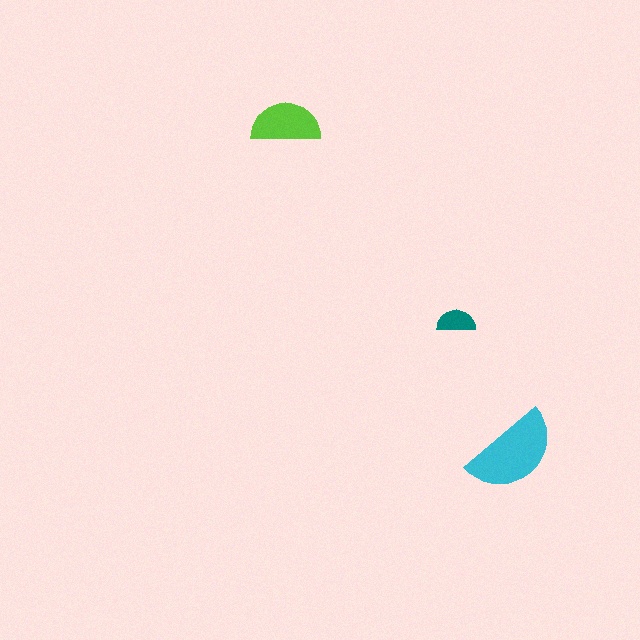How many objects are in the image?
There are 3 objects in the image.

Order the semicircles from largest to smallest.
the cyan one, the lime one, the teal one.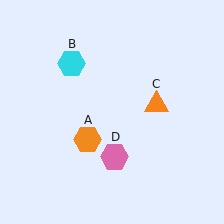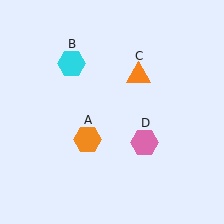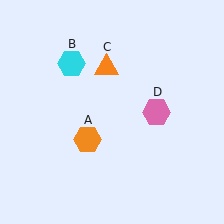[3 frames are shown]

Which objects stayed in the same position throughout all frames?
Orange hexagon (object A) and cyan hexagon (object B) remained stationary.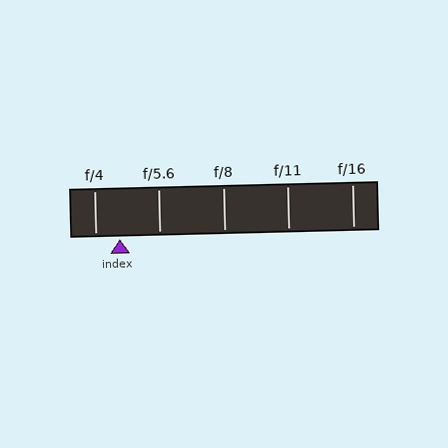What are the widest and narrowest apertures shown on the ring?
The widest aperture shown is f/4 and the narrowest is f/16.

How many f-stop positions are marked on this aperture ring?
There are 5 f-stop positions marked.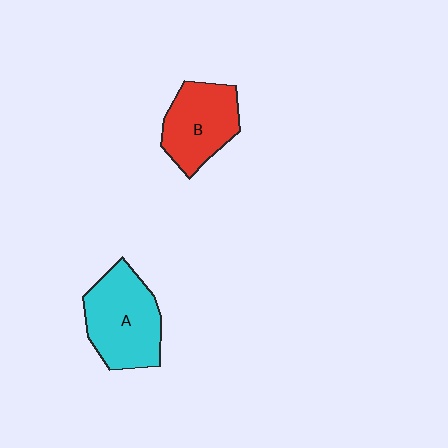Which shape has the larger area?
Shape A (cyan).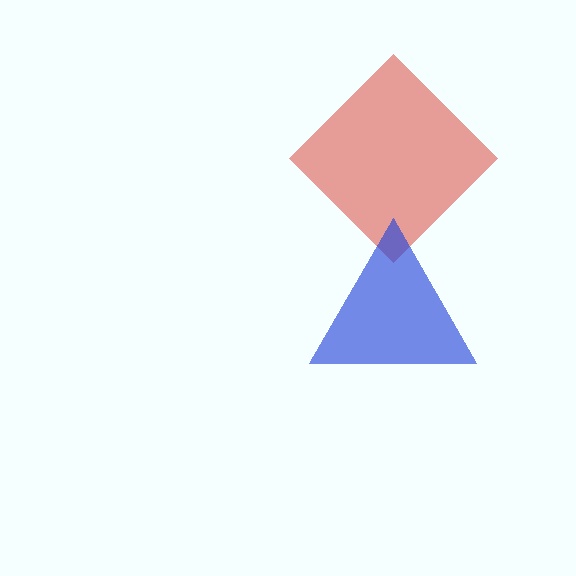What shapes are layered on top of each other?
The layered shapes are: a red diamond, a blue triangle.